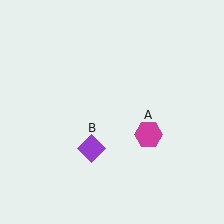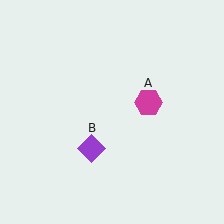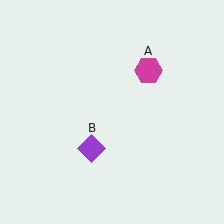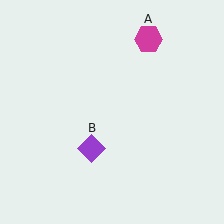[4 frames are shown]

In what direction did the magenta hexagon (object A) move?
The magenta hexagon (object A) moved up.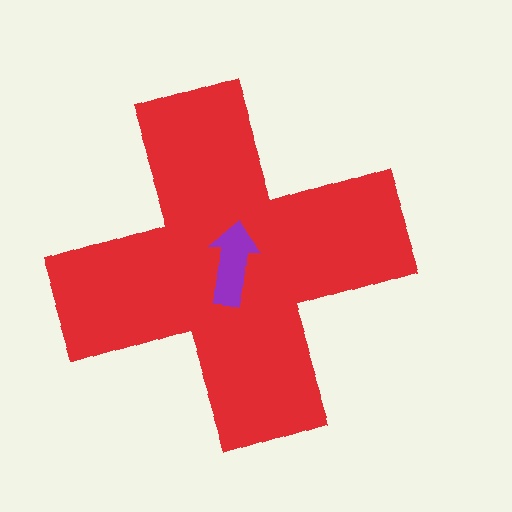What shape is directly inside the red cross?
The purple arrow.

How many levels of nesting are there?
2.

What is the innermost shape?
The purple arrow.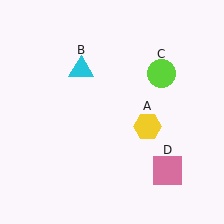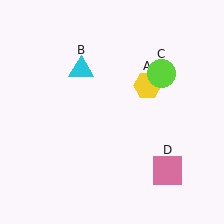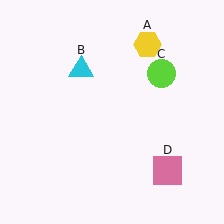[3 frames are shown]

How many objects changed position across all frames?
1 object changed position: yellow hexagon (object A).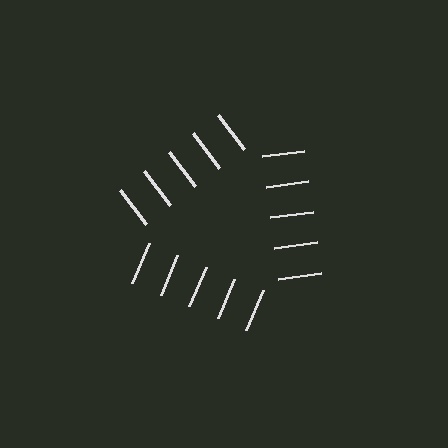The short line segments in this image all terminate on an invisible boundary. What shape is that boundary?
An illusory triangle — the line segments terminate on its edges but no continuous stroke is drawn.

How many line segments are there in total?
15 — 5 along each of the 3 edges.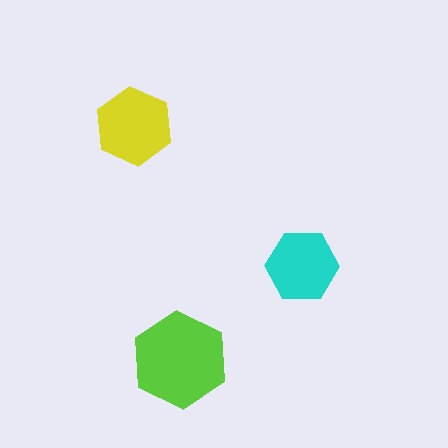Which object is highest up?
The yellow hexagon is topmost.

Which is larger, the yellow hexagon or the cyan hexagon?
The yellow one.